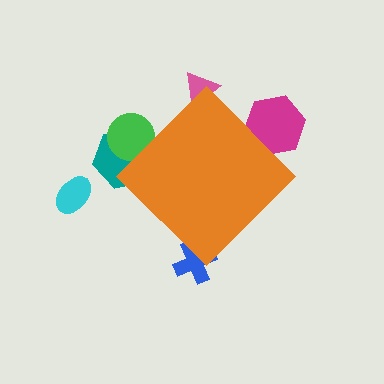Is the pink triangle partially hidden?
Yes, the pink triangle is partially hidden behind the orange diamond.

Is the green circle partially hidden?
Yes, the green circle is partially hidden behind the orange diamond.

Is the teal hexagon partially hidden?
Yes, the teal hexagon is partially hidden behind the orange diamond.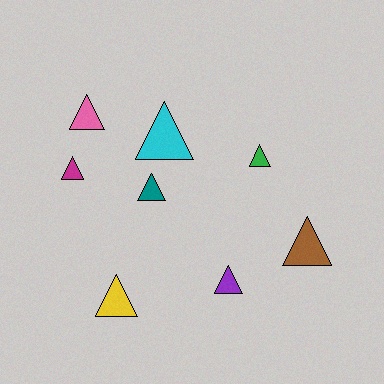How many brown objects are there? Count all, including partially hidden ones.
There is 1 brown object.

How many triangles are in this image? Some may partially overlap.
There are 8 triangles.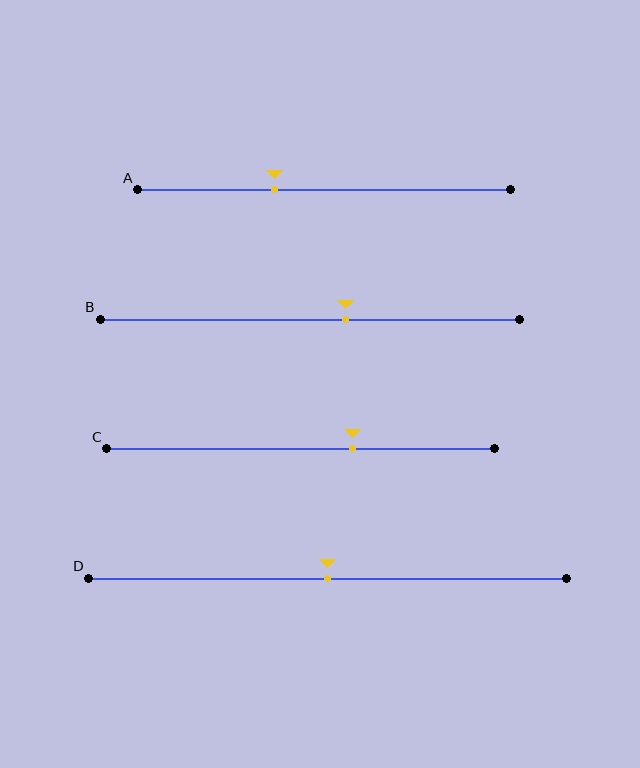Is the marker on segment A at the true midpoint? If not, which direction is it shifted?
No, the marker on segment A is shifted to the left by about 13% of the segment length.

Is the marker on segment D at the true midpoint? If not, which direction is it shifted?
Yes, the marker on segment D is at the true midpoint.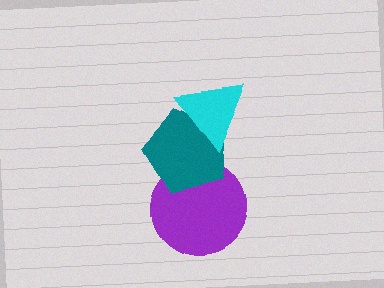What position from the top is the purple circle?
The purple circle is 3rd from the top.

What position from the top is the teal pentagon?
The teal pentagon is 2nd from the top.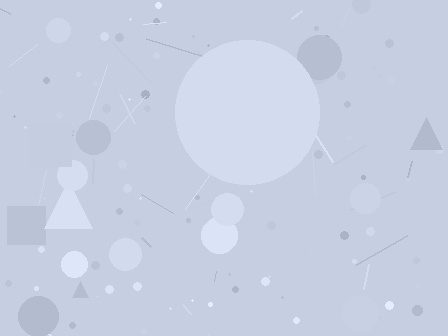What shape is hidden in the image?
A circle is hidden in the image.